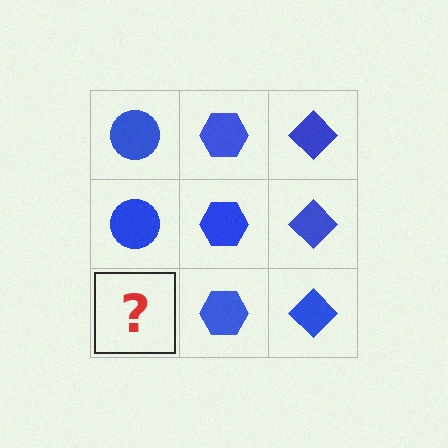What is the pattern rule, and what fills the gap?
The rule is that each column has a consistent shape. The gap should be filled with a blue circle.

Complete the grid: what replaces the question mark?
The question mark should be replaced with a blue circle.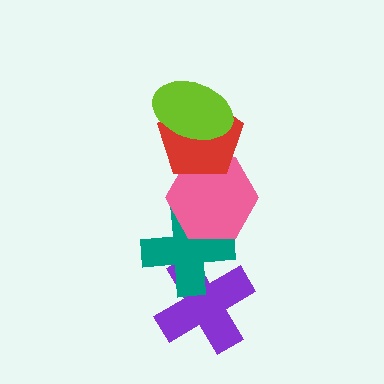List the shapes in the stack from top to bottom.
From top to bottom: the lime ellipse, the red pentagon, the pink hexagon, the teal cross, the purple cross.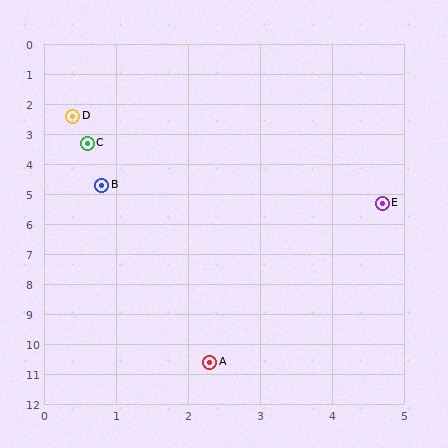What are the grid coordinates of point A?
Point A is at approximately (2.3, 10.6).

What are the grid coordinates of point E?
Point E is at approximately (4.7, 5.3).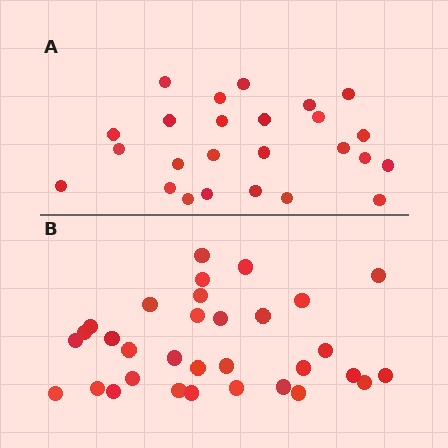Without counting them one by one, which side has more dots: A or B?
Region B (the bottom region) has more dots.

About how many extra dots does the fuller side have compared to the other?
Region B has roughly 8 or so more dots than region A.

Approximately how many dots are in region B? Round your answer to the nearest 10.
About 30 dots. (The exact count is 32, which rounds to 30.)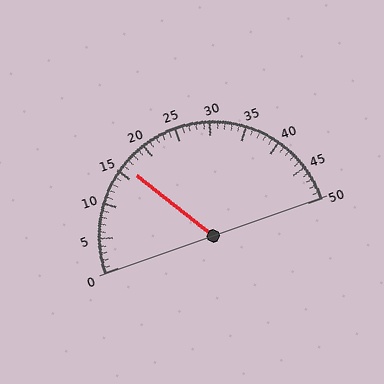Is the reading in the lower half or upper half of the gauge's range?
The reading is in the lower half of the range (0 to 50).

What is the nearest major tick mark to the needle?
The nearest major tick mark is 15.